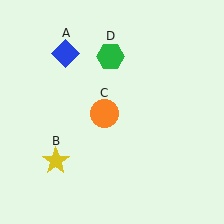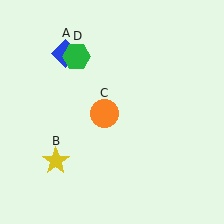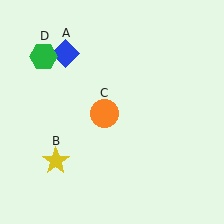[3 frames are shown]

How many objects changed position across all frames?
1 object changed position: green hexagon (object D).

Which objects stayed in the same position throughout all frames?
Blue diamond (object A) and yellow star (object B) and orange circle (object C) remained stationary.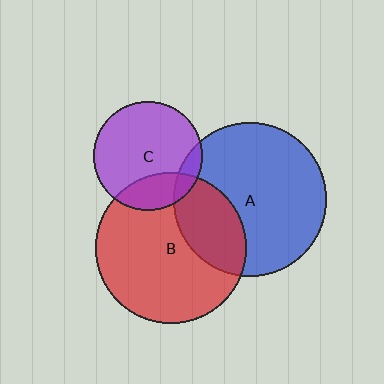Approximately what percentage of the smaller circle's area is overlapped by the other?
Approximately 30%.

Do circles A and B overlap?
Yes.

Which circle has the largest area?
Circle A (blue).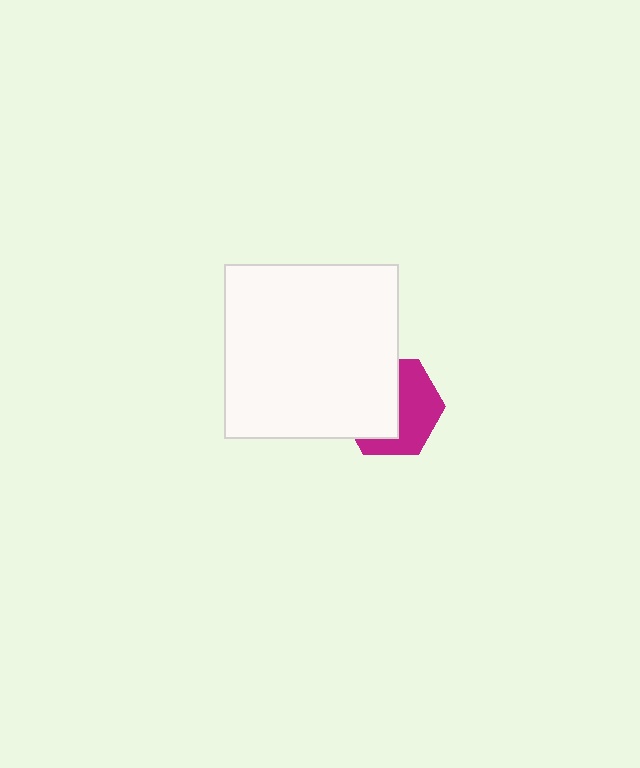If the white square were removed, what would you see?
You would see the complete magenta hexagon.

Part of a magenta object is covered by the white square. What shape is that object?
It is a hexagon.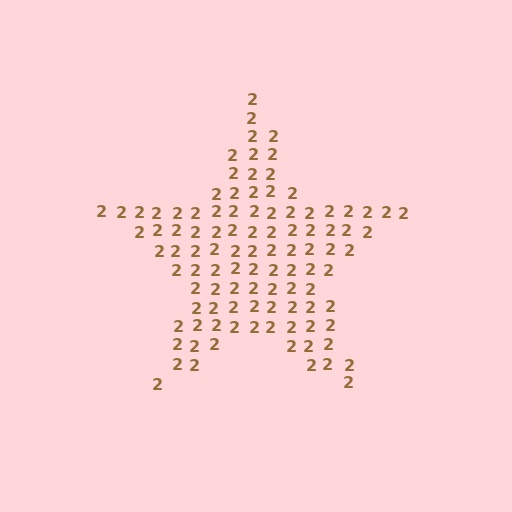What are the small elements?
The small elements are digit 2's.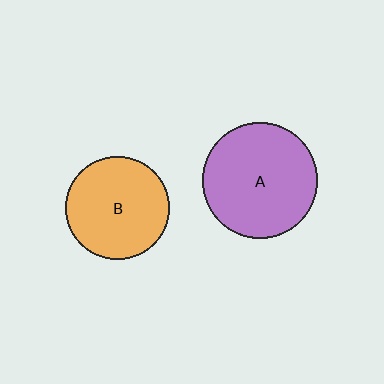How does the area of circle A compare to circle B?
Approximately 1.2 times.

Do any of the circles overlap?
No, none of the circles overlap.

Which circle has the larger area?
Circle A (purple).